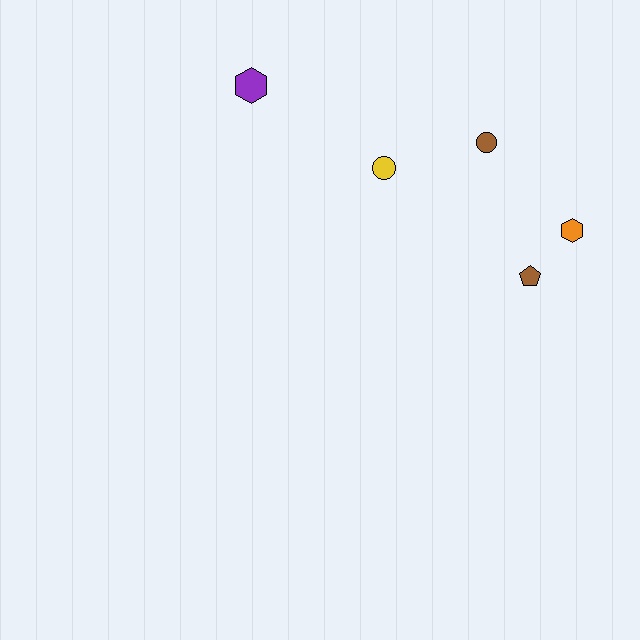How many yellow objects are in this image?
There is 1 yellow object.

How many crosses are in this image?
There are no crosses.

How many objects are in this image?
There are 5 objects.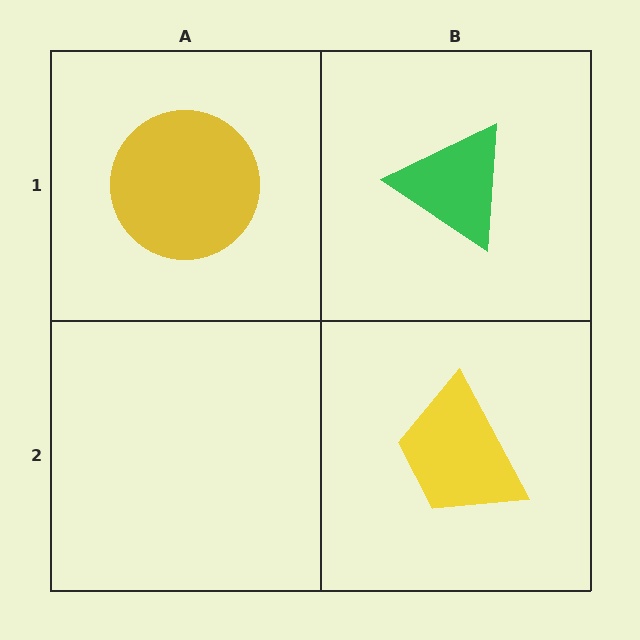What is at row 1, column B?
A green triangle.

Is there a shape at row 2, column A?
No, that cell is empty.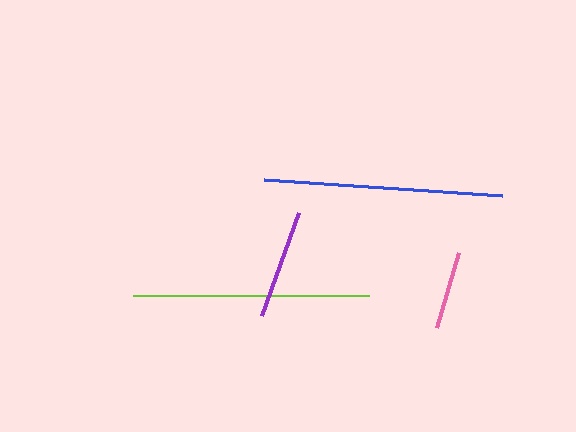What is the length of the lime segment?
The lime segment is approximately 236 pixels long.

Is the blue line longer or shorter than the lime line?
The blue line is longer than the lime line.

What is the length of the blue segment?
The blue segment is approximately 238 pixels long.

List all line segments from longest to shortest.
From longest to shortest: blue, lime, purple, pink.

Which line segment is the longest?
The blue line is the longest at approximately 238 pixels.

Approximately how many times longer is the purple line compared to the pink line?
The purple line is approximately 1.4 times the length of the pink line.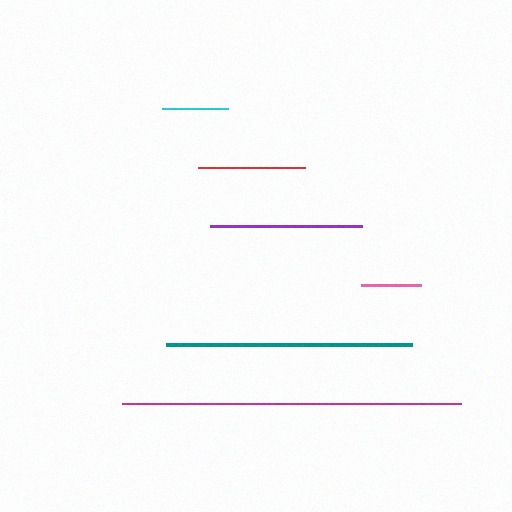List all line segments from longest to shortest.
From longest to shortest: magenta, teal, purple, red, cyan, pink.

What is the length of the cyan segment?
The cyan segment is approximately 66 pixels long.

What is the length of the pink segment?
The pink segment is approximately 60 pixels long.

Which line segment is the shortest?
The pink line is the shortest at approximately 60 pixels.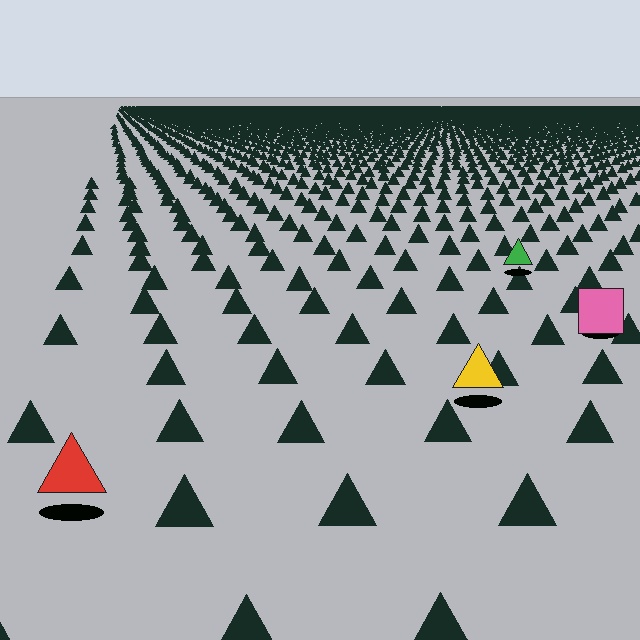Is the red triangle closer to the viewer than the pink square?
Yes. The red triangle is closer — you can tell from the texture gradient: the ground texture is coarser near it.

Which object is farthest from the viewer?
The green triangle is farthest from the viewer. It appears smaller and the ground texture around it is denser.